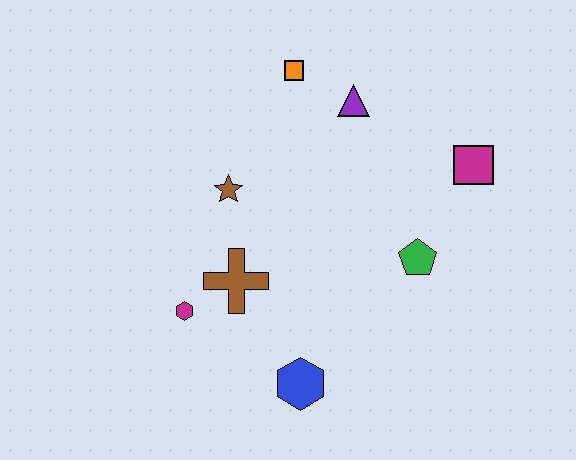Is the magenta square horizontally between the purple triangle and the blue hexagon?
No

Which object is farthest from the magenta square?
The magenta hexagon is farthest from the magenta square.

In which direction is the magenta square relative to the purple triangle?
The magenta square is to the right of the purple triangle.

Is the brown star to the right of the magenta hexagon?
Yes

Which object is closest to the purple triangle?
The orange square is closest to the purple triangle.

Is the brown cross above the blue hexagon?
Yes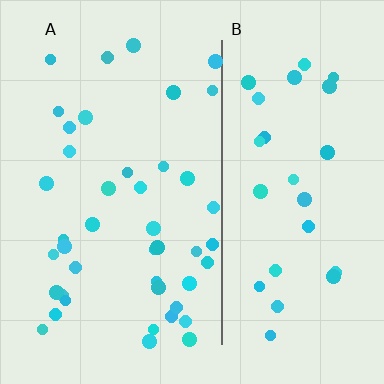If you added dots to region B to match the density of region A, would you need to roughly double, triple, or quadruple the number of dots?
Approximately double.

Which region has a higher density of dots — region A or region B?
A (the left).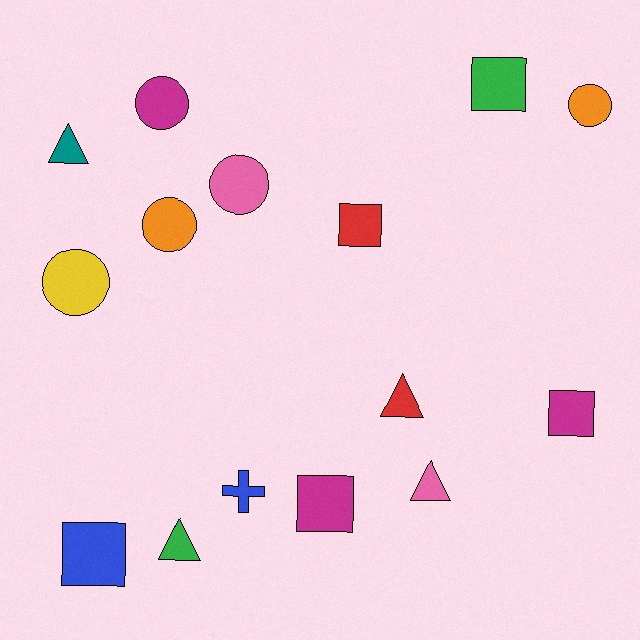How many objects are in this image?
There are 15 objects.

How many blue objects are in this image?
There are 2 blue objects.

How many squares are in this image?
There are 5 squares.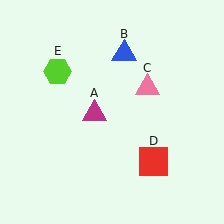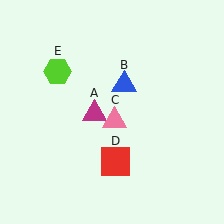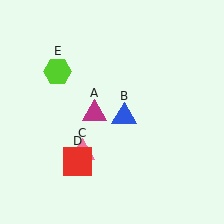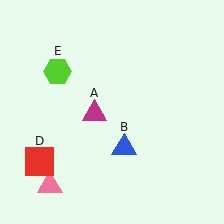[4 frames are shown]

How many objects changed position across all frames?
3 objects changed position: blue triangle (object B), pink triangle (object C), red square (object D).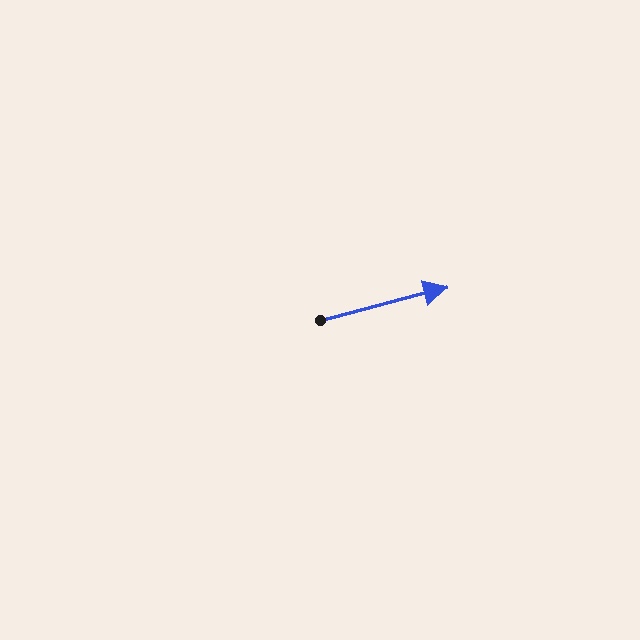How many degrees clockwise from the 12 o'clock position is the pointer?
Approximately 75 degrees.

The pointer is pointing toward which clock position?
Roughly 3 o'clock.